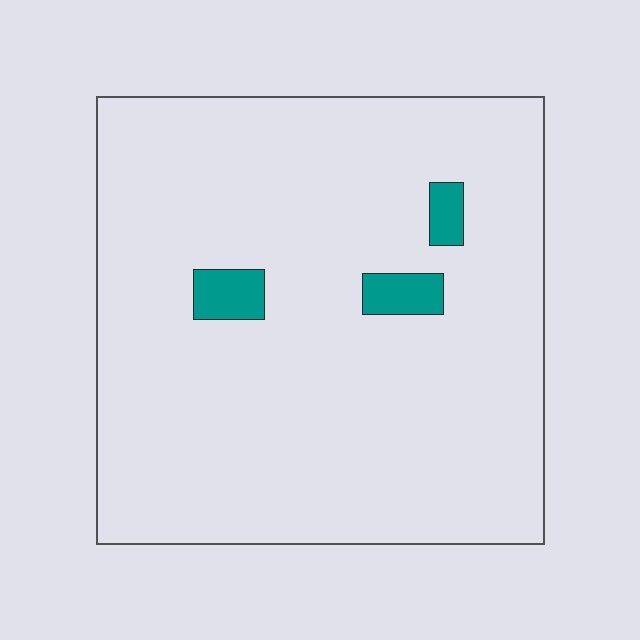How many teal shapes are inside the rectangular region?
3.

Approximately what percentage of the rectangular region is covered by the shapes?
Approximately 5%.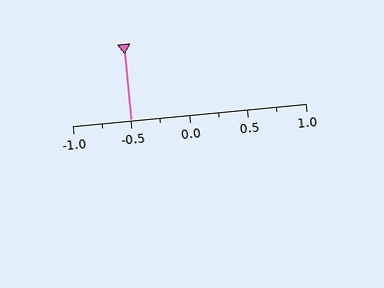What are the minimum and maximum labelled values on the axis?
The axis runs from -1.0 to 1.0.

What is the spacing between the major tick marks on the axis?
The major ticks are spaced 0.5 apart.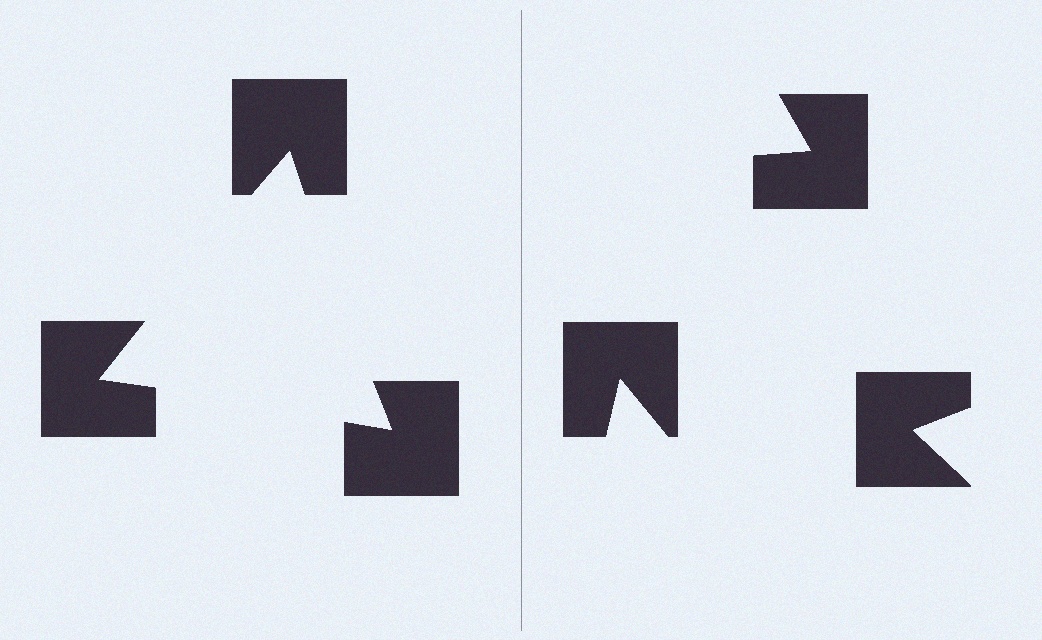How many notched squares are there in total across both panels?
6 — 3 on each side.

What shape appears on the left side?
An illusory triangle.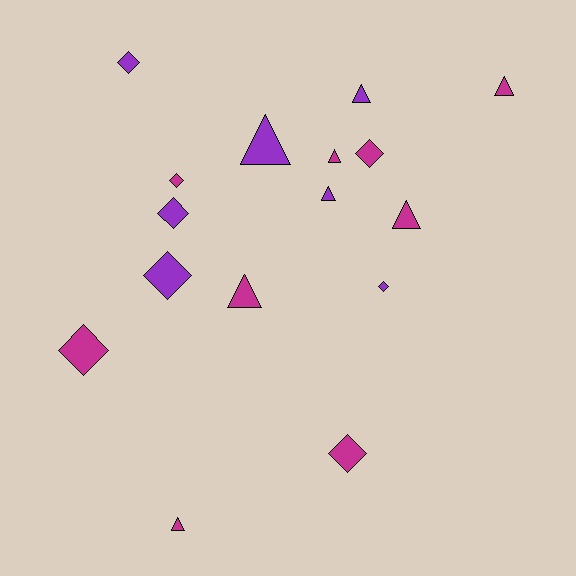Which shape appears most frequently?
Triangle, with 8 objects.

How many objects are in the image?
There are 16 objects.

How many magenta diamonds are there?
There are 4 magenta diamonds.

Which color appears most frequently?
Magenta, with 9 objects.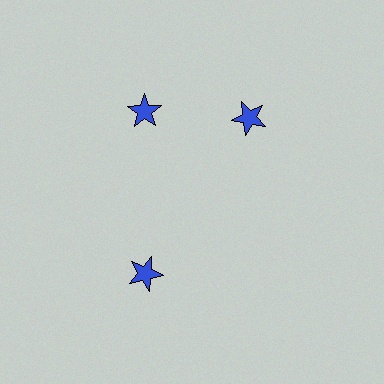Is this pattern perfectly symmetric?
No. The 3 blue stars are arranged in a ring, but one element near the 3 o'clock position is rotated out of alignment along the ring, breaking the 3-fold rotational symmetry.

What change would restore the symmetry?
The symmetry would be restored by rotating it back into even spacing with its neighbors so that all 3 stars sit at equal angles and equal distance from the center.